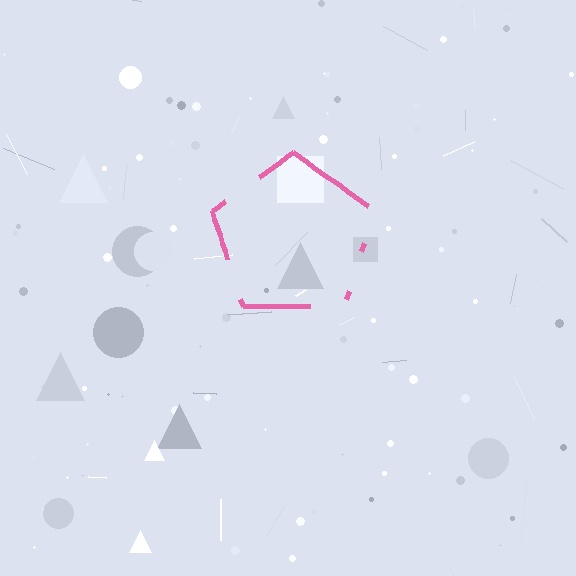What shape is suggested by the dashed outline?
The dashed outline suggests a pentagon.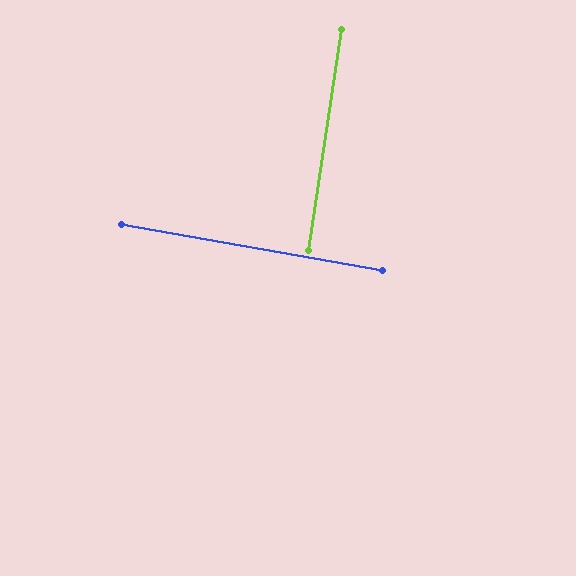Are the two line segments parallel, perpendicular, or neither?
Perpendicular — they meet at approximately 89°.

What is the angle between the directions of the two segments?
Approximately 89 degrees.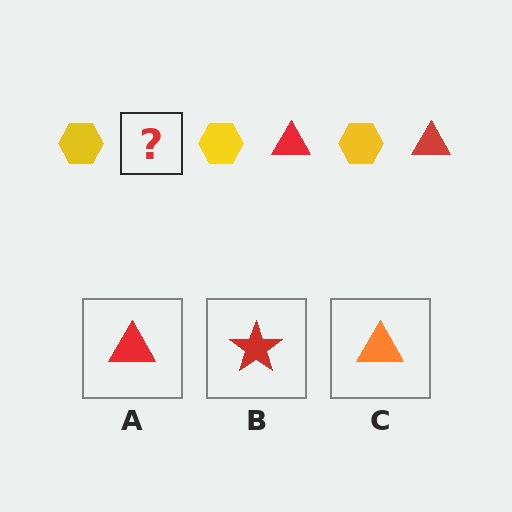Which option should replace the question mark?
Option A.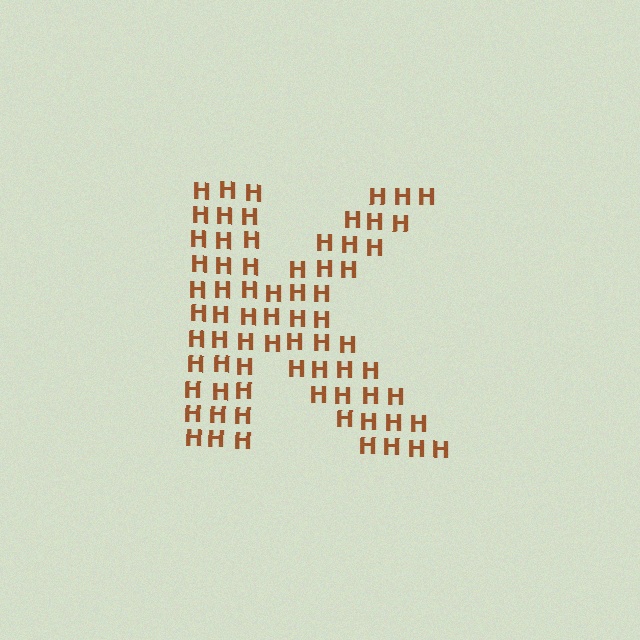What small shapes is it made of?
It is made of small letter H's.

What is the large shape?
The large shape is the letter K.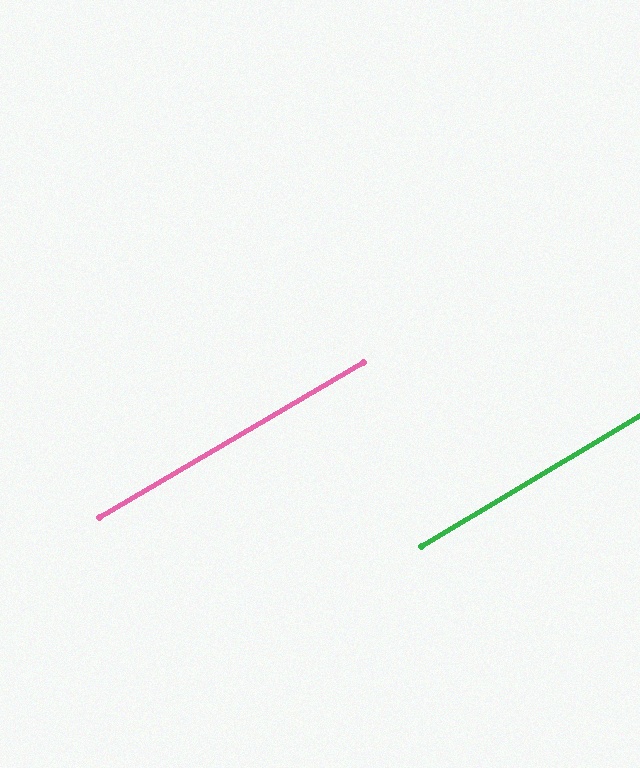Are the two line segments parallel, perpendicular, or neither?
Parallel — their directions differ by only 0.6°.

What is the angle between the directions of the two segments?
Approximately 1 degree.